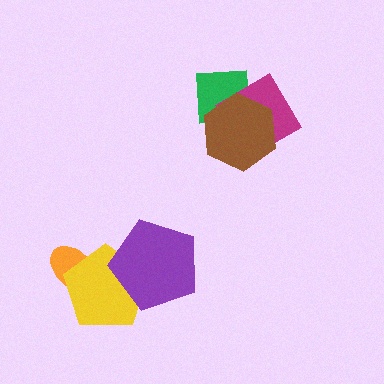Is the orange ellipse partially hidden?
Yes, it is partially covered by another shape.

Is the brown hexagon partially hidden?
No, no other shape covers it.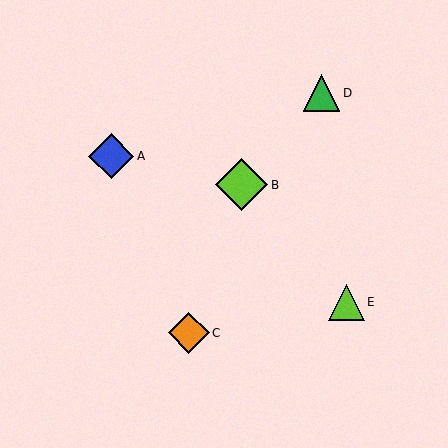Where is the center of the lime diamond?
The center of the lime diamond is at (241, 185).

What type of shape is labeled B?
Shape B is a lime diamond.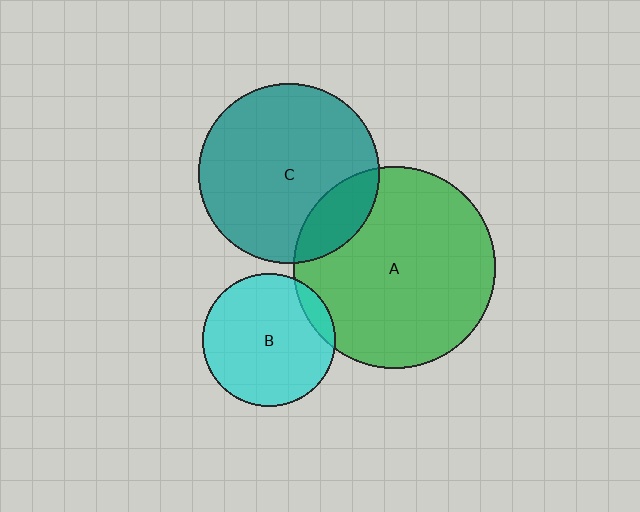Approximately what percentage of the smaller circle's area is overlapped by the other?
Approximately 10%.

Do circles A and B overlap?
Yes.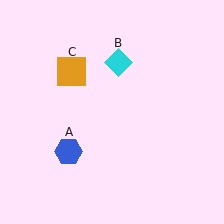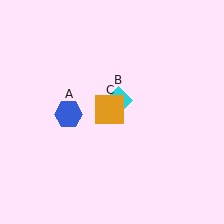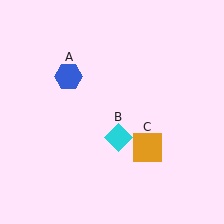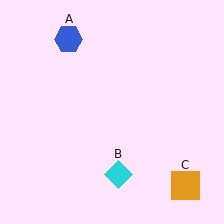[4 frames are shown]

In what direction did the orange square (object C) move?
The orange square (object C) moved down and to the right.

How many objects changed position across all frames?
3 objects changed position: blue hexagon (object A), cyan diamond (object B), orange square (object C).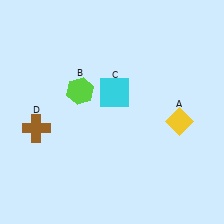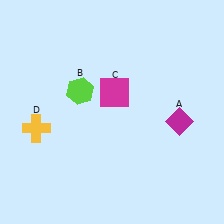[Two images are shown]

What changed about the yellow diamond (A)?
In Image 1, A is yellow. In Image 2, it changed to magenta.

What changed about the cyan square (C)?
In Image 1, C is cyan. In Image 2, it changed to magenta.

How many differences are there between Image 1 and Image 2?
There are 3 differences between the two images.